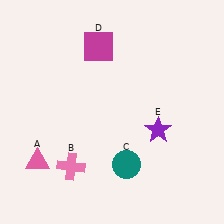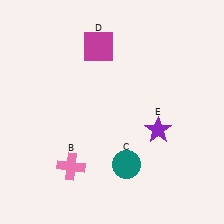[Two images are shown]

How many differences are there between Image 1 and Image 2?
There is 1 difference between the two images.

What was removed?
The pink triangle (A) was removed in Image 2.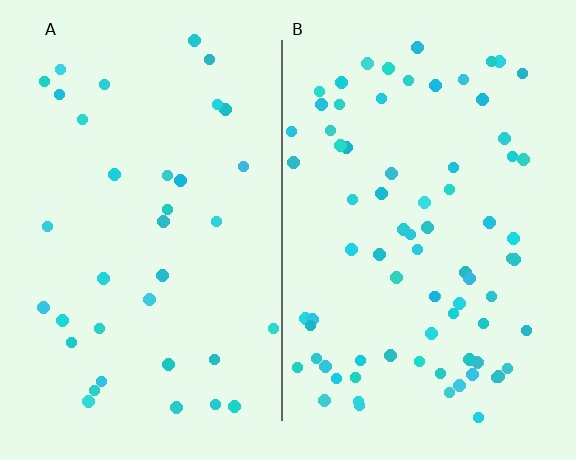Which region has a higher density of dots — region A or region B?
B (the right).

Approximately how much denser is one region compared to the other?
Approximately 2.2× — region B over region A.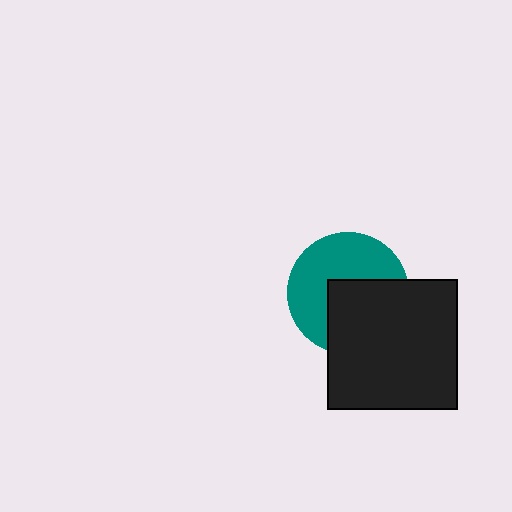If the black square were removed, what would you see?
You would see the complete teal circle.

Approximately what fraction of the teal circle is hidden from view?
Roughly 45% of the teal circle is hidden behind the black square.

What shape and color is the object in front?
The object in front is a black square.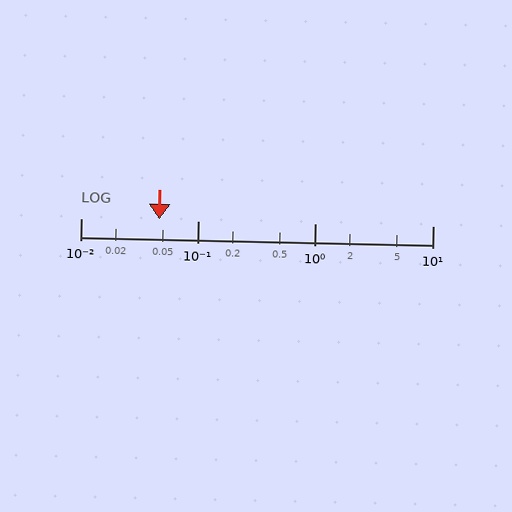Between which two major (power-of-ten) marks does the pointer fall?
The pointer is between 0.01 and 0.1.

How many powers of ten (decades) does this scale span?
The scale spans 3 decades, from 0.01 to 10.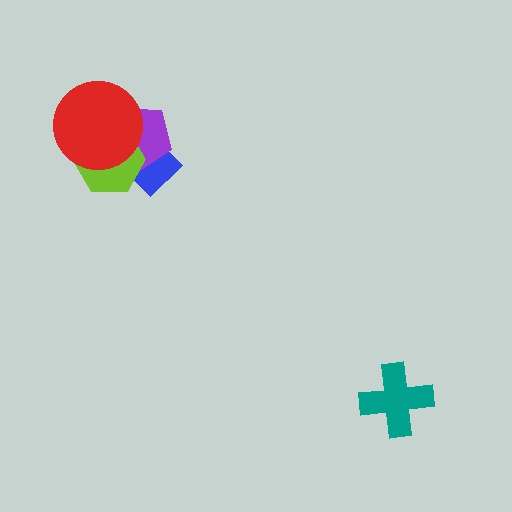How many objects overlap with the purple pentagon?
3 objects overlap with the purple pentagon.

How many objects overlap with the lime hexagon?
3 objects overlap with the lime hexagon.